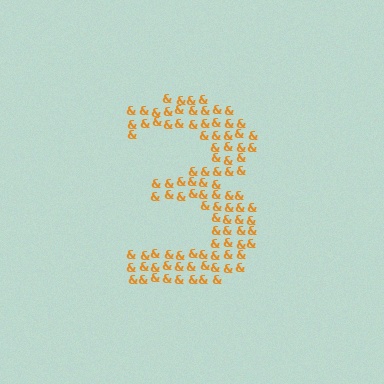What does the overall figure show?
The overall figure shows the digit 3.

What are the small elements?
The small elements are ampersands.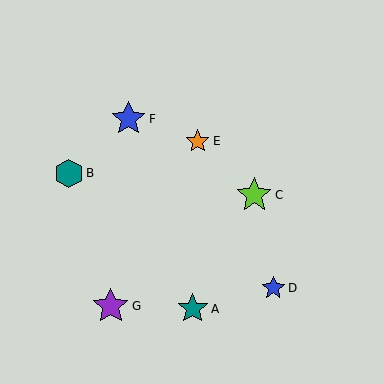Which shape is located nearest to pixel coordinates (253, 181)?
The lime star (labeled C) at (254, 195) is nearest to that location.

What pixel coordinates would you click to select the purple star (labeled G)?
Click at (111, 306) to select the purple star G.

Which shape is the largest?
The purple star (labeled G) is the largest.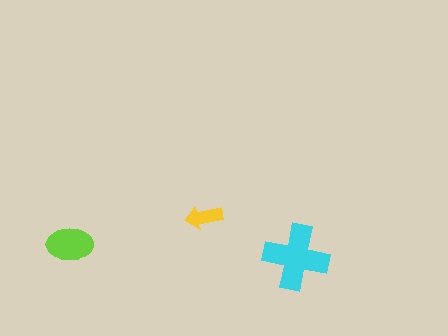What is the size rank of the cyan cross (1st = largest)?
1st.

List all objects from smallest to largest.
The yellow arrow, the lime ellipse, the cyan cross.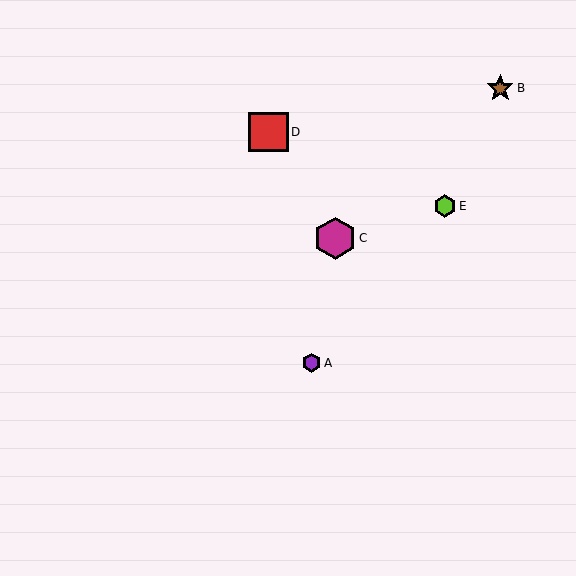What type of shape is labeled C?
Shape C is a magenta hexagon.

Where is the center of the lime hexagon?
The center of the lime hexagon is at (445, 206).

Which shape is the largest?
The magenta hexagon (labeled C) is the largest.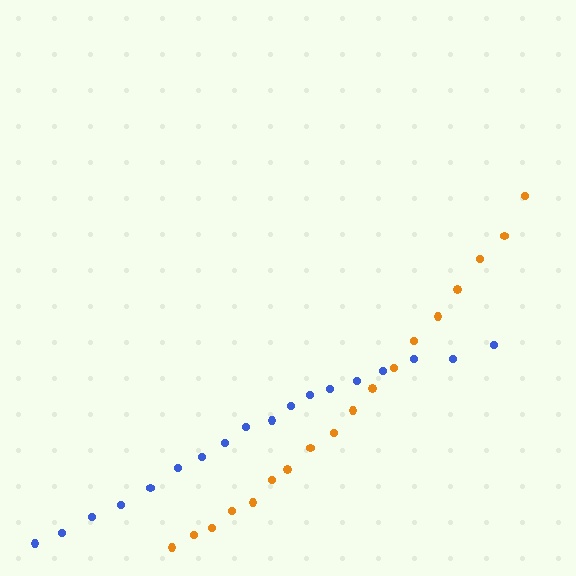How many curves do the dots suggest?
There are 2 distinct paths.